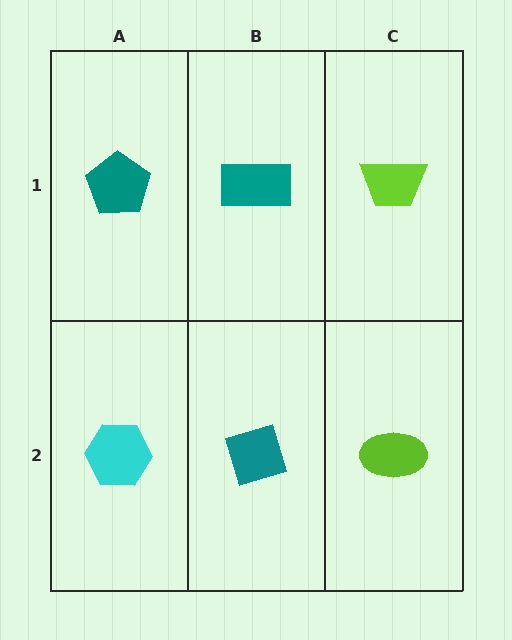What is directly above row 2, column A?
A teal pentagon.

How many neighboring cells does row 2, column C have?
2.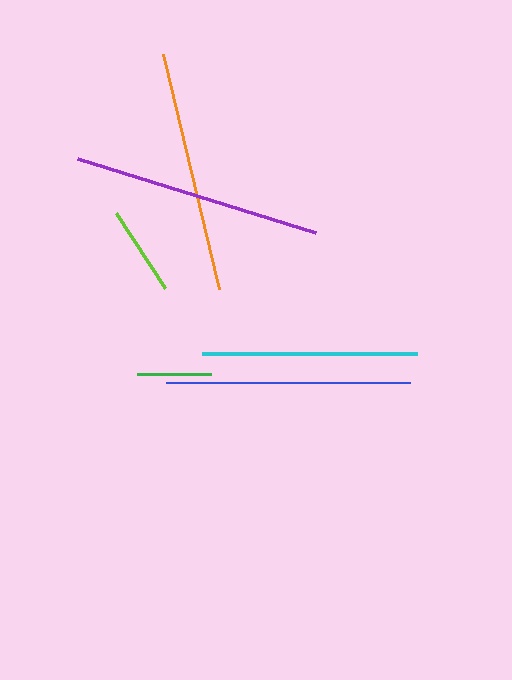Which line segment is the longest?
The purple line is the longest at approximately 249 pixels.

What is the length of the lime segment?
The lime segment is approximately 89 pixels long.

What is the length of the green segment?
The green segment is approximately 74 pixels long.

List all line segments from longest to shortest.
From longest to shortest: purple, blue, orange, cyan, lime, green.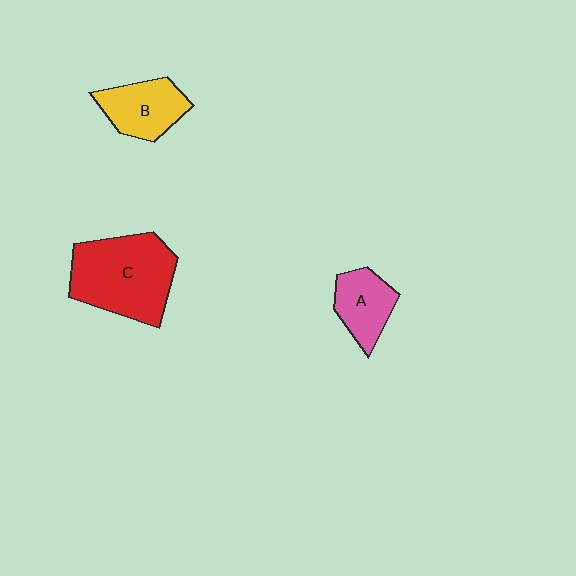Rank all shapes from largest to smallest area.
From largest to smallest: C (red), B (yellow), A (pink).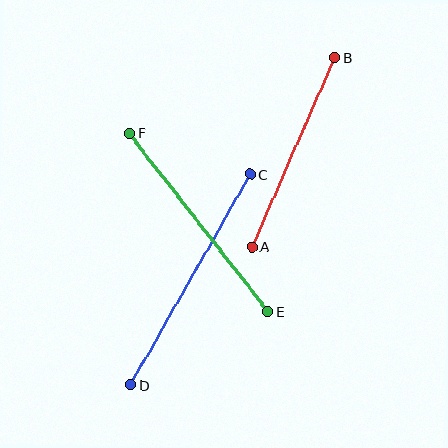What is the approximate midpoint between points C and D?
The midpoint is at approximately (190, 280) pixels.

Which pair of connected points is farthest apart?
Points C and D are farthest apart.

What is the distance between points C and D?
The distance is approximately 242 pixels.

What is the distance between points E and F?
The distance is approximately 226 pixels.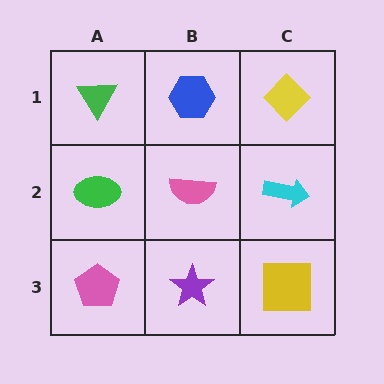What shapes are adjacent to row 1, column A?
A green ellipse (row 2, column A), a blue hexagon (row 1, column B).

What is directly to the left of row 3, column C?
A purple star.